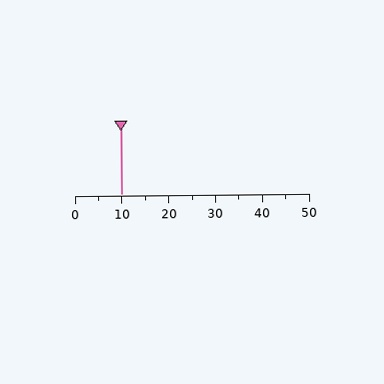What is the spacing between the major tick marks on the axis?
The major ticks are spaced 10 apart.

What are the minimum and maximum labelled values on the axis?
The axis runs from 0 to 50.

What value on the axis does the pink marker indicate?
The marker indicates approximately 10.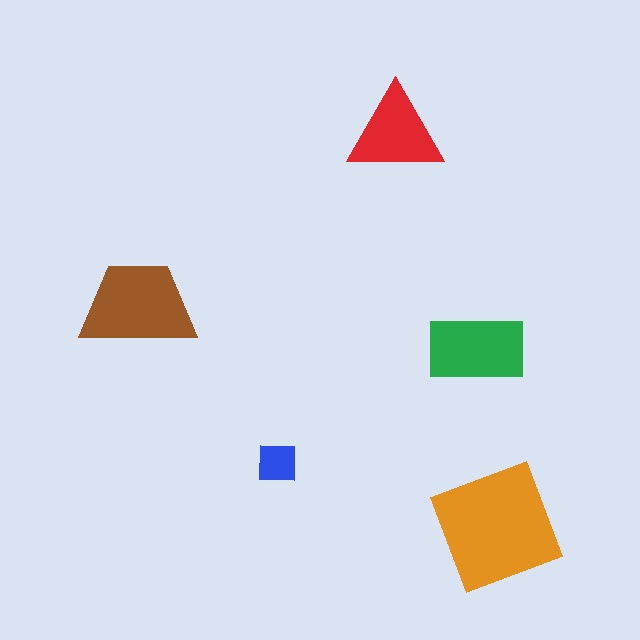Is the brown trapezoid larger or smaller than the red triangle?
Larger.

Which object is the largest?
The orange square.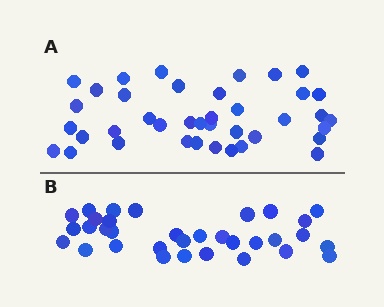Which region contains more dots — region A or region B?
Region A (the top region) has more dots.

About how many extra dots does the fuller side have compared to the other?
Region A has about 6 more dots than region B.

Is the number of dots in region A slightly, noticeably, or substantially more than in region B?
Region A has only slightly more — the two regions are fairly close. The ratio is roughly 1.2 to 1.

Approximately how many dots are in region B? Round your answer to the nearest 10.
About 30 dots. (The exact count is 33, which rounds to 30.)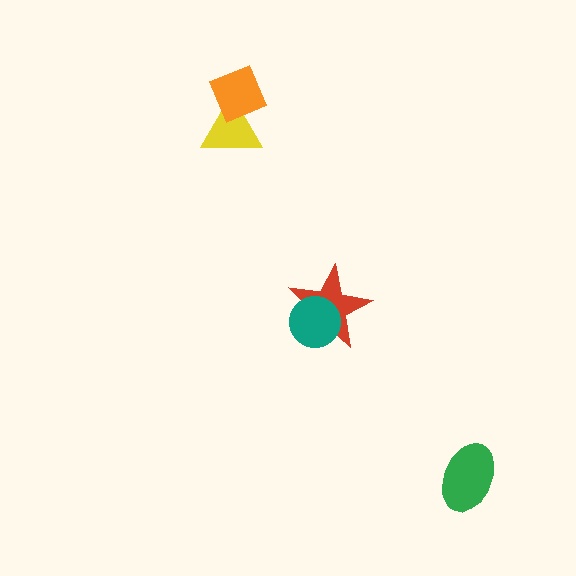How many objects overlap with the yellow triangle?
1 object overlaps with the yellow triangle.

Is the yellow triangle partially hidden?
Yes, it is partially covered by another shape.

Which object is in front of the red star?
The teal circle is in front of the red star.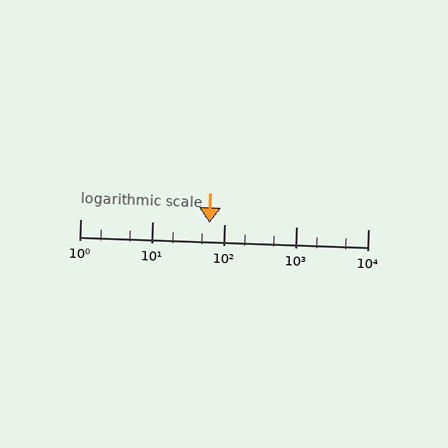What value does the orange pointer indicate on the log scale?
The pointer indicates approximately 62.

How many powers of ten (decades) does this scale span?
The scale spans 4 decades, from 1 to 10000.